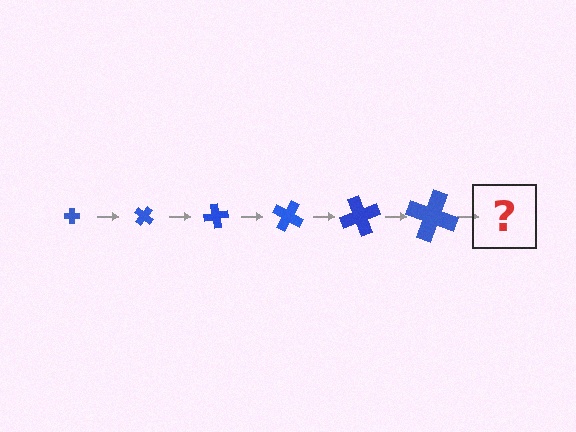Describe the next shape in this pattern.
It should be a cross, larger than the previous one and rotated 240 degrees from the start.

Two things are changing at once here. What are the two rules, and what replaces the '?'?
The two rules are that the cross grows larger each step and it rotates 40 degrees each step. The '?' should be a cross, larger than the previous one and rotated 240 degrees from the start.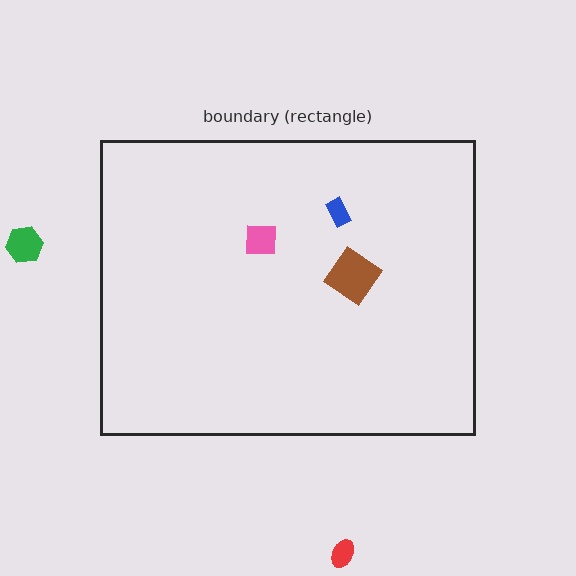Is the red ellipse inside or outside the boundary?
Outside.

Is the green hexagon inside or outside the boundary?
Outside.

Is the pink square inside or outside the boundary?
Inside.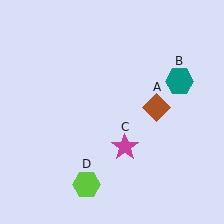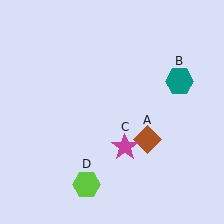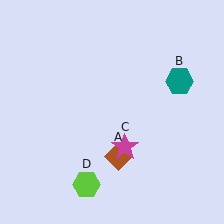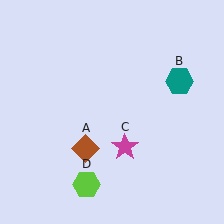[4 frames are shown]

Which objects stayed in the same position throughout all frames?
Teal hexagon (object B) and magenta star (object C) and lime hexagon (object D) remained stationary.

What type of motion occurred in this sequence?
The brown diamond (object A) rotated clockwise around the center of the scene.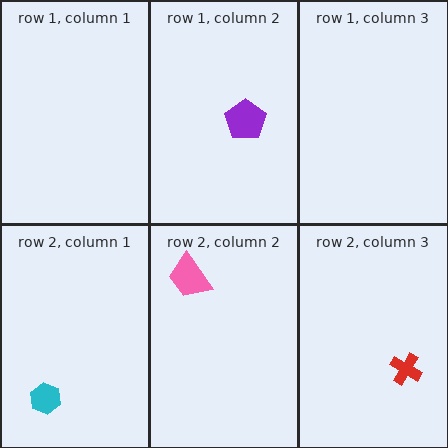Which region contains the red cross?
The row 2, column 3 region.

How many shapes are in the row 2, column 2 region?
1.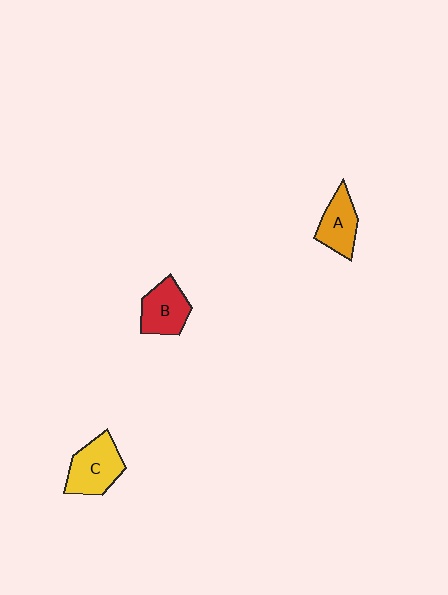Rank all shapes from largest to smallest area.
From largest to smallest: C (yellow), B (red), A (orange).